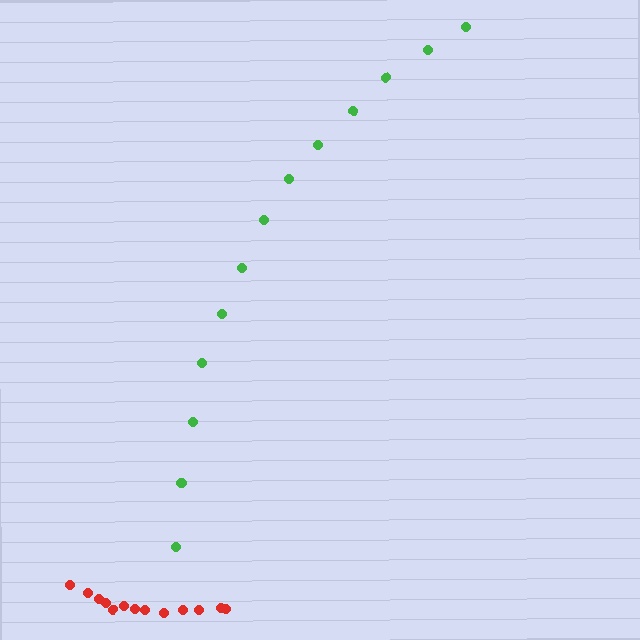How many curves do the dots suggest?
There are 2 distinct paths.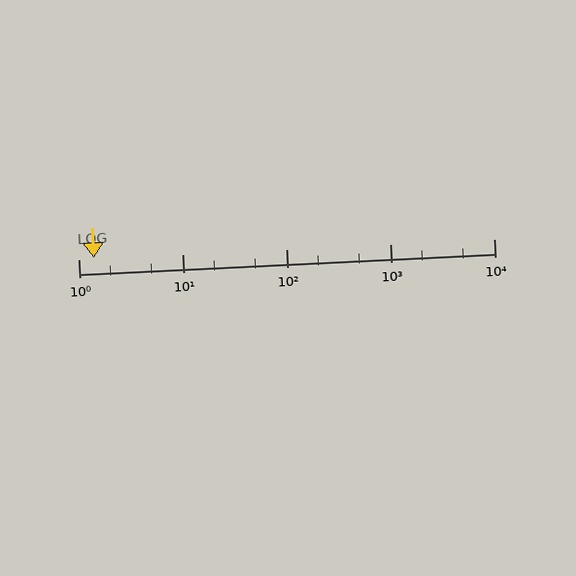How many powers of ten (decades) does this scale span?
The scale spans 4 decades, from 1 to 10000.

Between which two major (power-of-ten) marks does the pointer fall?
The pointer is between 1 and 10.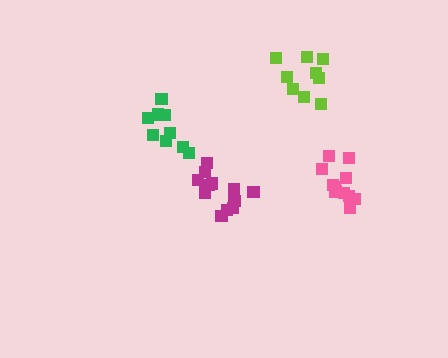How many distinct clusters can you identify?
There are 4 distinct clusters.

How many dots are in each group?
Group 1: 9 dots, Group 2: 12 dots, Group 3: 11 dots, Group 4: 9 dots (41 total).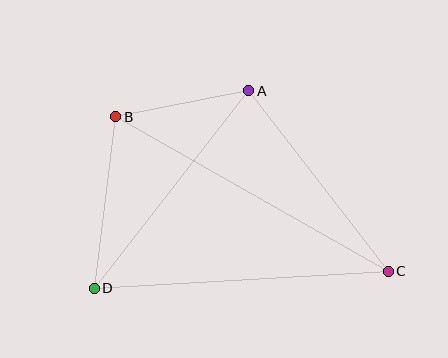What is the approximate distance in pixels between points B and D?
The distance between B and D is approximately 173 pixels.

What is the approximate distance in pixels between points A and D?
The distance between A and D is approximately 251 pixels.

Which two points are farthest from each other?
Points B and C are farthest from each other.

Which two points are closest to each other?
Points A and B are closest to each other.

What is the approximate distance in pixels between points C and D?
The distance between C and D is approximately 294 pixels.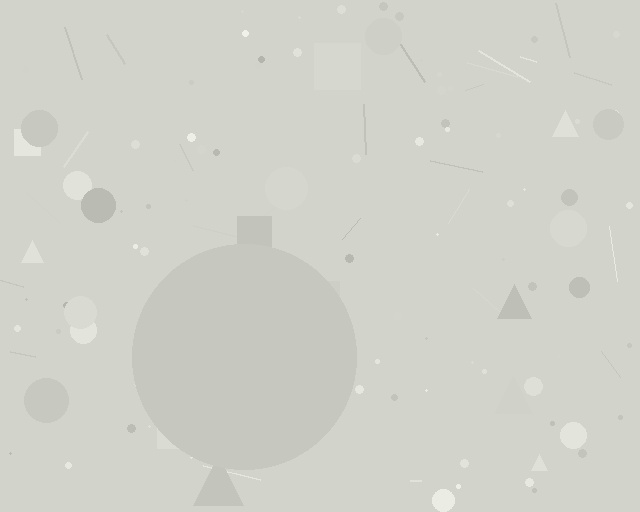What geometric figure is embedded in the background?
A circle is embedded in the background.